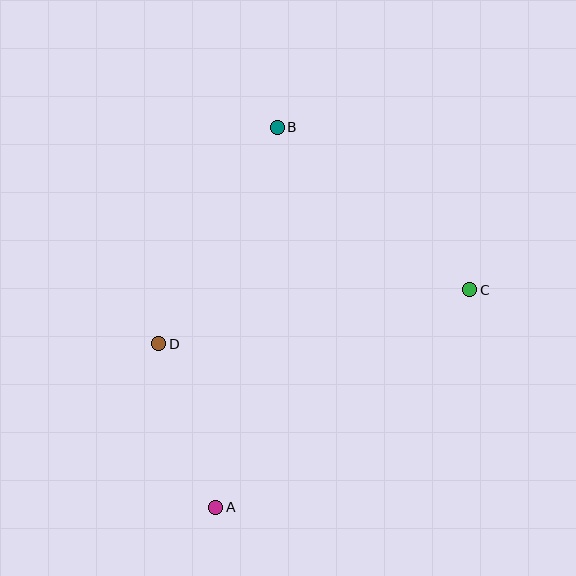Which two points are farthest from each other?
Points A and B are farthest from each other.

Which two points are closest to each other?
Points A and D are closest to each other.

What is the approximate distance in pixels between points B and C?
The distance between B and C is approximately 252 pixels.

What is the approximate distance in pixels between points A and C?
The distance between A and C is approximately 334 pixels.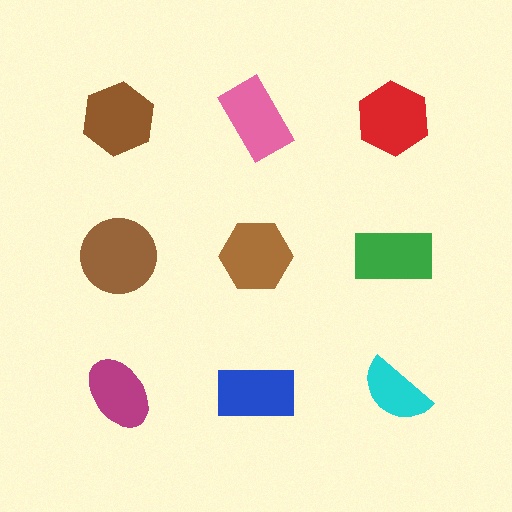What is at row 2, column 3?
A green rectangle.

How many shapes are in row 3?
3 shapes.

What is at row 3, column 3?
A cyan semicircle.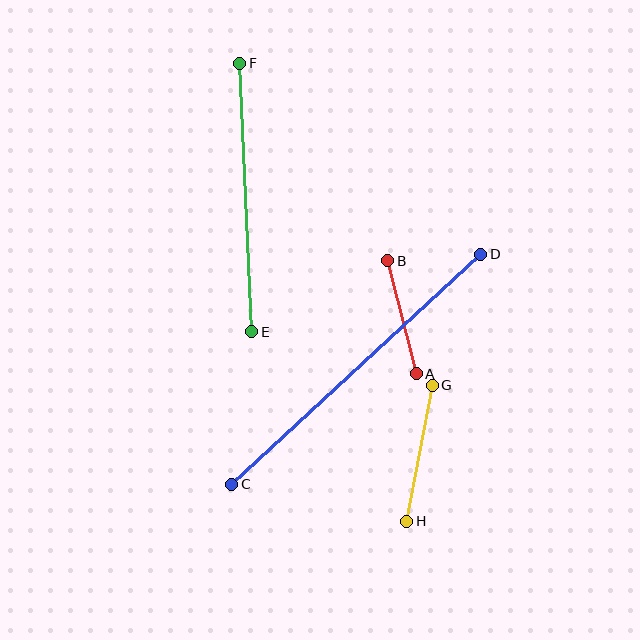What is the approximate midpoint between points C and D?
The midpoint is at approximately (356, 369) pixels.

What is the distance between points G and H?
The distance is approximately 138 pixels.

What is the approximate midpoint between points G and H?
The midpoint is at approximately (420, 453) pixels.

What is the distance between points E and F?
The distance is approximately 269 pixels.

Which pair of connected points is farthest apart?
Points C and D are farthest apart.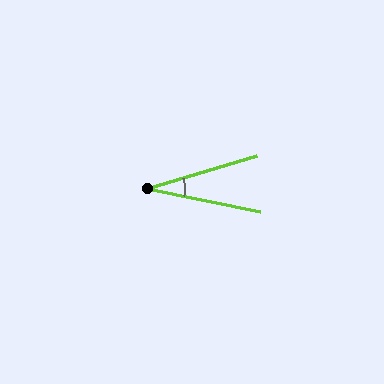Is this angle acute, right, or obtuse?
It is acute.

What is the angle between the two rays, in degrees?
Approximately 28 degrees.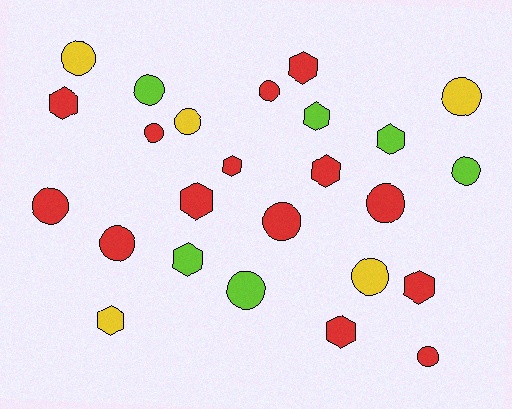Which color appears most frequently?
Red, with 14 objects.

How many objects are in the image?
There are 25 objects.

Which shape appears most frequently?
Circle, with 14 objects.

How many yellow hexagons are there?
There is 1 yellow hexagon.